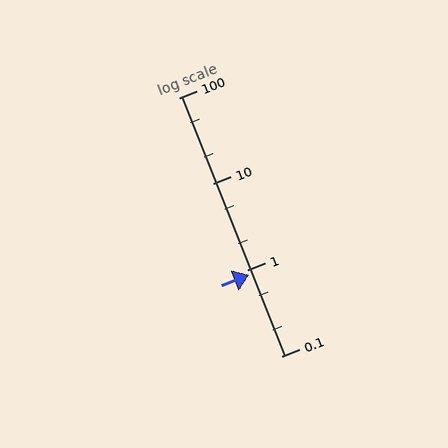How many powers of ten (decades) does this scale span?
The scale spans 3 decades, from 0.1 to 100.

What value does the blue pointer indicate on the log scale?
The pointer indicates approximately 0.89.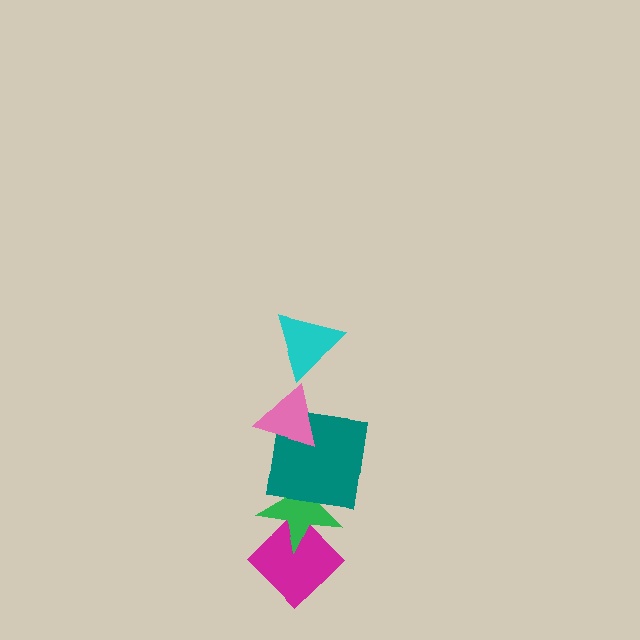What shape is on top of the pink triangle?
The cyan triangle is on top of the pink triangle.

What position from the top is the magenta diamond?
The magenta diamond is 5th from the top.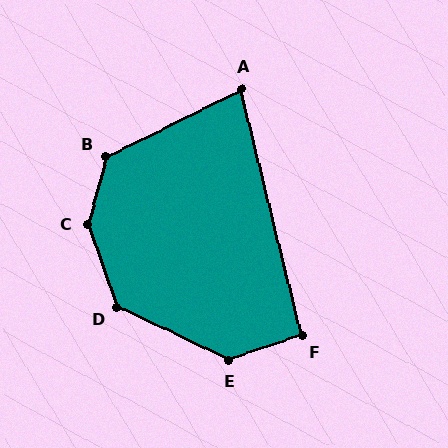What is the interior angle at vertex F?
Approximately 95 degrees (approximately right).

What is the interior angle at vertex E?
Approximately 136 degrees (obtuse).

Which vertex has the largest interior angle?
C, at approximately 146 degrees.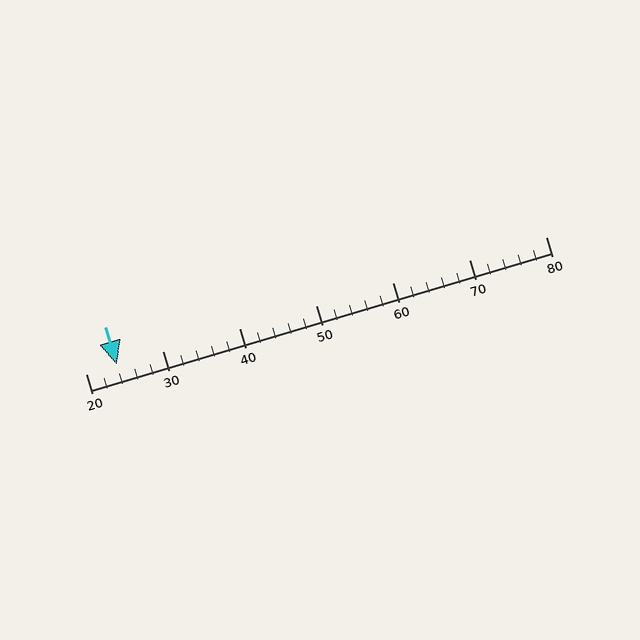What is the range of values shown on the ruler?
The ruler shows values from 20 to 80.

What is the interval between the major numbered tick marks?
The major tick marks are spaced 10 units apart.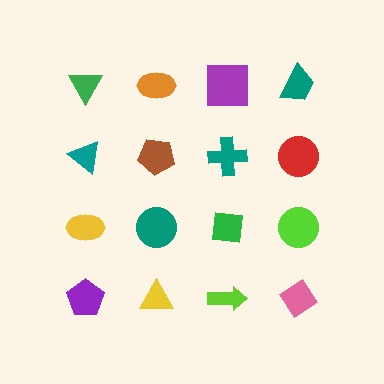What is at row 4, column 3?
A lime arrow.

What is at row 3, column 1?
A yellow ellipse.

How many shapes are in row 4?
4 shapes.